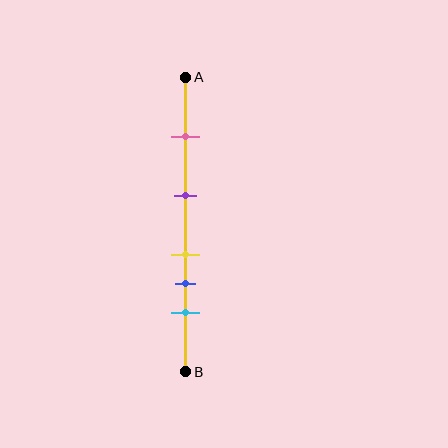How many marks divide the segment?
There are 5 marks dividing the segment.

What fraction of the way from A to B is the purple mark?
The purple mark is approximately 40% (0.4) of the way from A to B.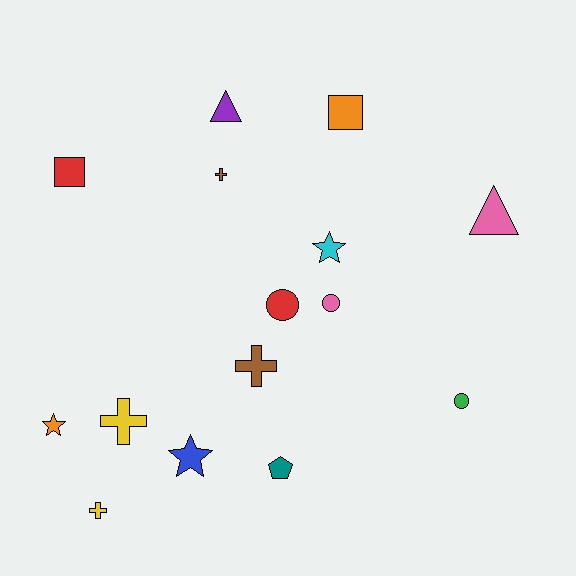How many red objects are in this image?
There are 2 red objects.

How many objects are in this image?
There are 15 objects.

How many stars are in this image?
There are 3 stars.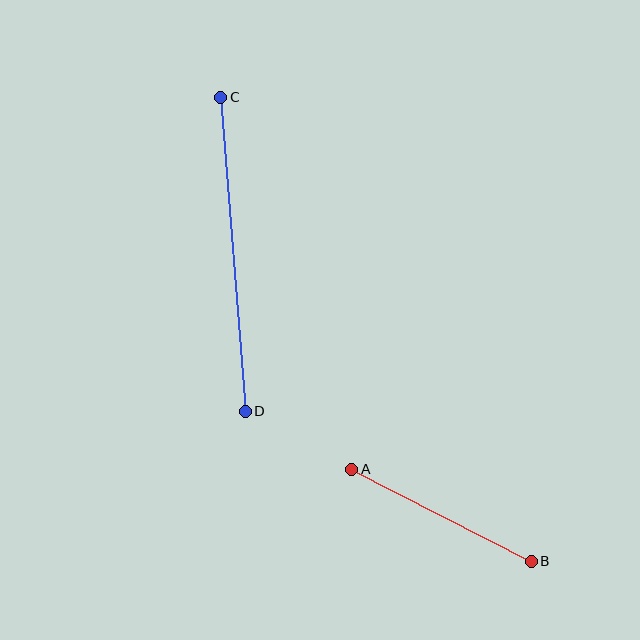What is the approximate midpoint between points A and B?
The midpoint is at approximately (441, 515) pixels.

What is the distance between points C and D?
The distance is approximately 315 pixels.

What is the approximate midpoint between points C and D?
The midpoint is at approximately (233, 254) pixels.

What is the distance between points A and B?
The distance is approximately 202 pixels.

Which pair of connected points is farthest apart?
Points C and D are farthest apart.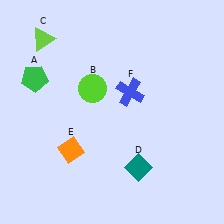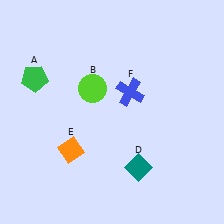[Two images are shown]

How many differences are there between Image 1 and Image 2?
There is 1 difference between the two images.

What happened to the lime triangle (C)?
The lime triangle (C) was removed in Image 2. It was in the top-left area of Image 1.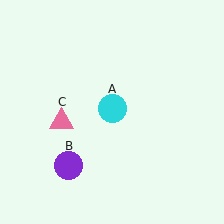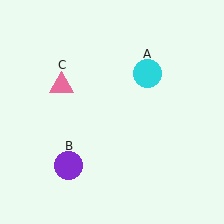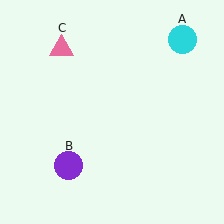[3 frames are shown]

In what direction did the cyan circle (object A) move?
The cyan circle (object A) moved up and to the right.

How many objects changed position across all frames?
2 objects changed position: cyan circle (object A), pink triangle (object C).